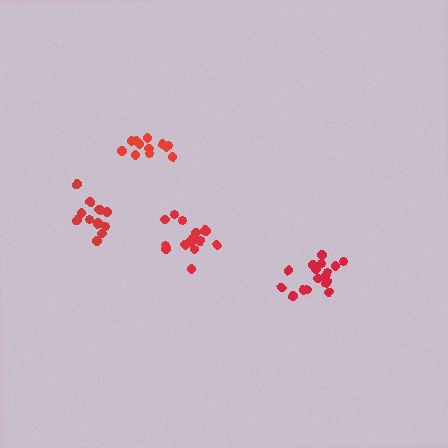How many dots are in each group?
Group 1: 16 dots, Group 2: 14 dots, Group 3: 12 dots, Group 4: 17 dots (59 total).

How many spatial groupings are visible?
There are 4 spatial groupings.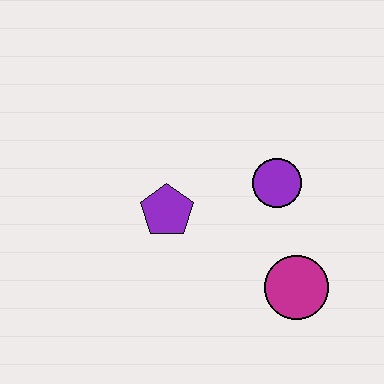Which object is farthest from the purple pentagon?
The magenta circle is farthest from the purple pentagon.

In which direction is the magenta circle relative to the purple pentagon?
The magenta circle is to the right of the purple pentagon.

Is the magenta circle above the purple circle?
No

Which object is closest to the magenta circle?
The purple circle is closest to the magenta circle.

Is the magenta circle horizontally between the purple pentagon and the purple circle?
No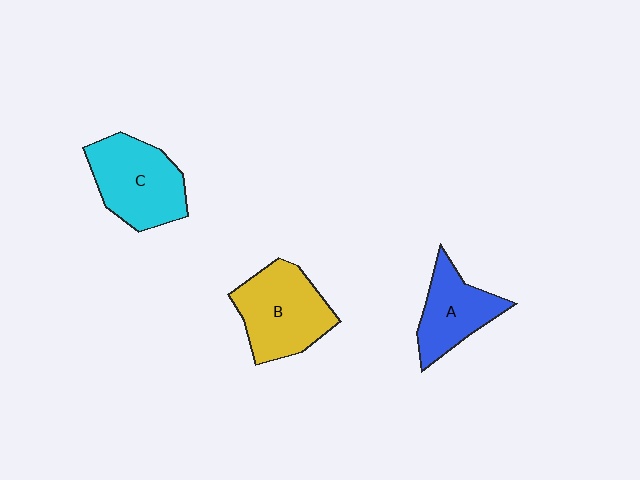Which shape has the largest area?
Shape B (yellow).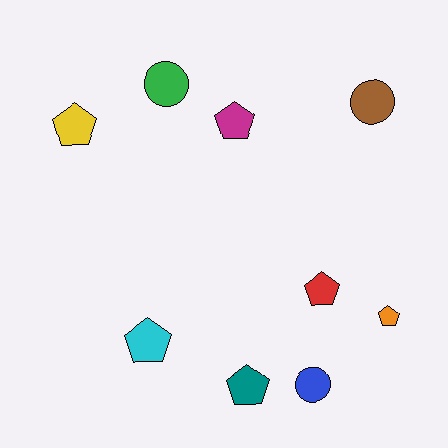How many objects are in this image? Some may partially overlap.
There are 9 objects.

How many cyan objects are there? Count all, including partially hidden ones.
There is 1 cyan object.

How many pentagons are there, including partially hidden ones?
There are 6 pentagons.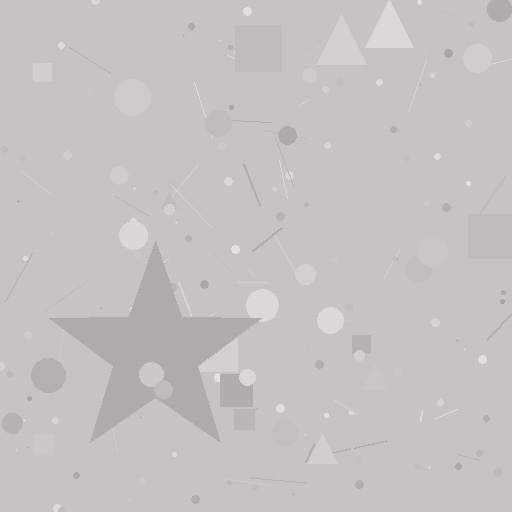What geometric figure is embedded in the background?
A star is embedded in the background.